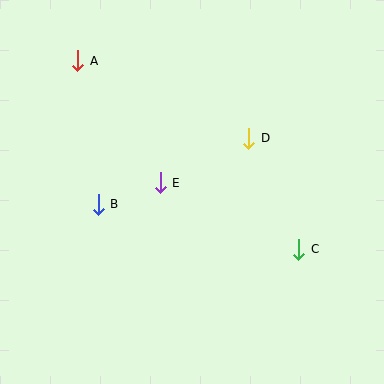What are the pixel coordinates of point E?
Point E is at (160, 183).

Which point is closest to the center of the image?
Point E at (160, 183) is closest to the center.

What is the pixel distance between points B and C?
The distance between B and C is 205 pixels.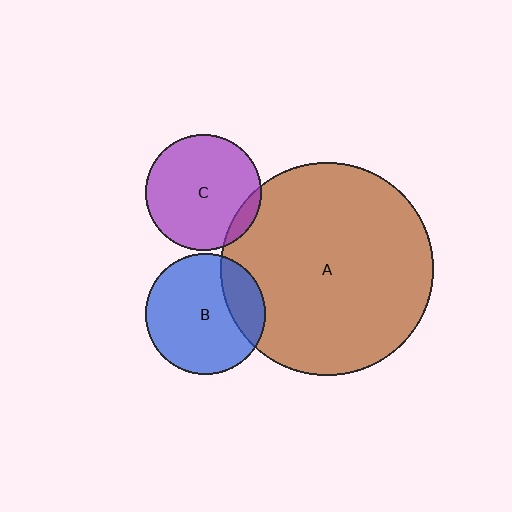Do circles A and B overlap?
Yes.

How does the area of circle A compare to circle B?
Approximately 3.1 times.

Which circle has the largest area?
Circle A (brown).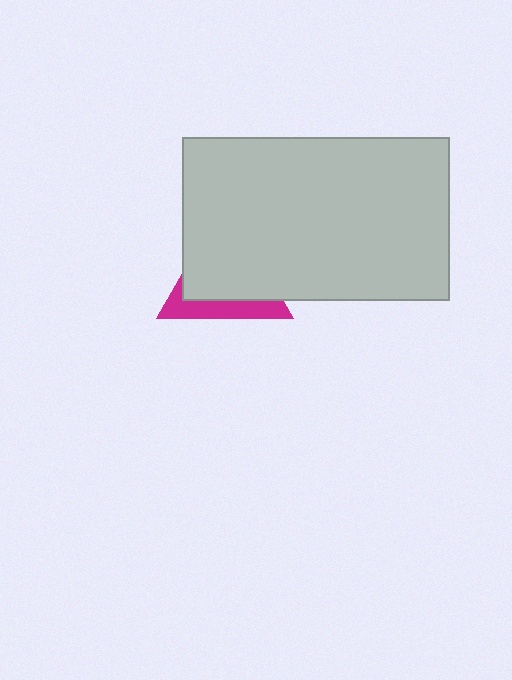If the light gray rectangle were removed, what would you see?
You would see the complete magenta triangle.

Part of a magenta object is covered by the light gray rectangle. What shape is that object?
It is a triangle.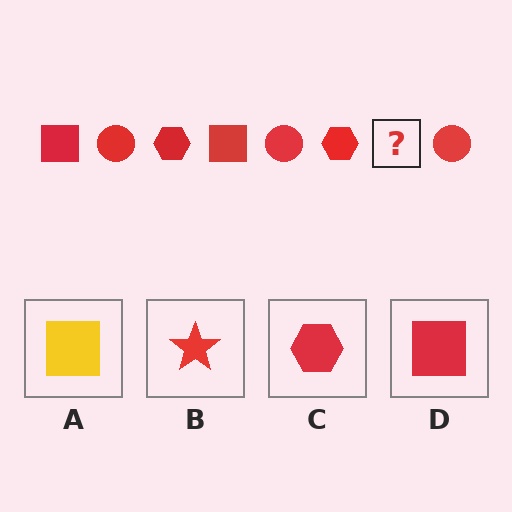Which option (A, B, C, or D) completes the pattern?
D.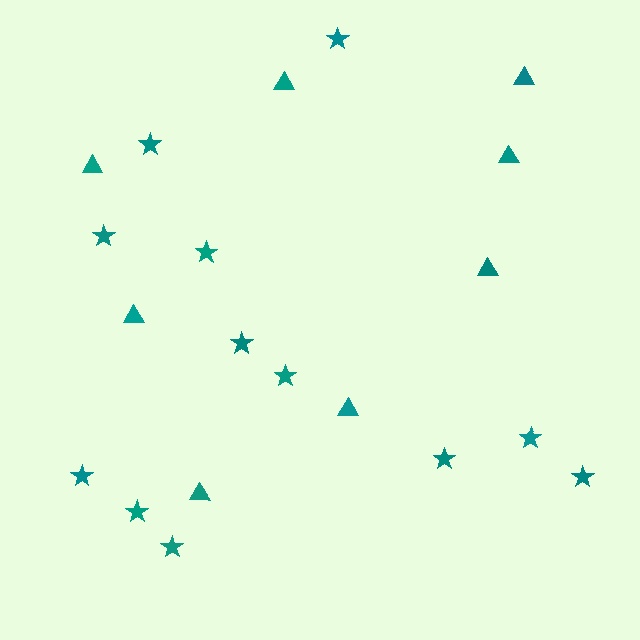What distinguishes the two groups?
There are 2 groups: one group of stars (12) and one group of triangles (8).